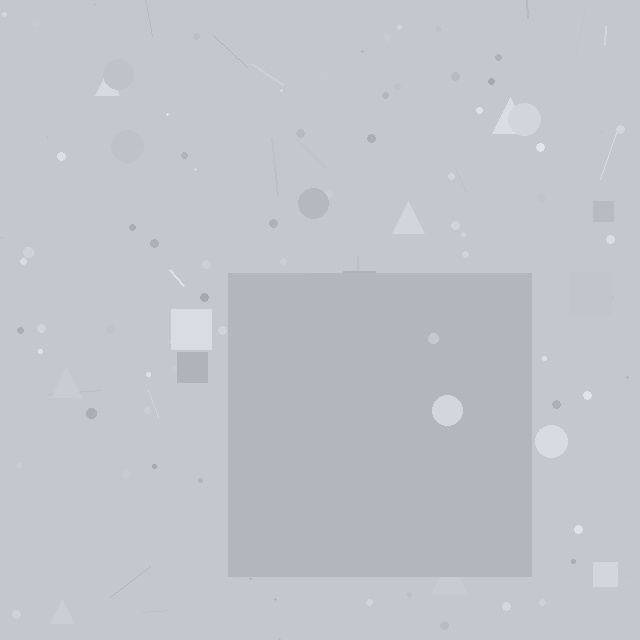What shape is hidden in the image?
A square is hidden in the image.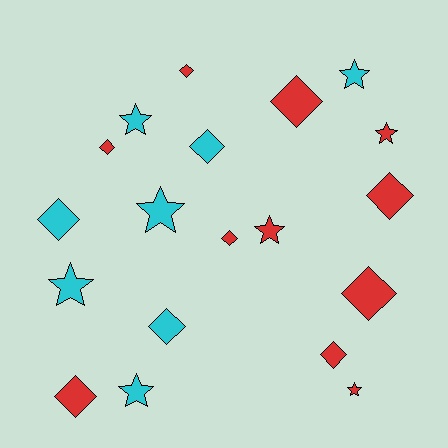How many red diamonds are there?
There are 8 red diamonds.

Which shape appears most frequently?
Diamond, with 11 objects.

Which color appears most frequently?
Red, with 11 objects.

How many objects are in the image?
There are 19 objects.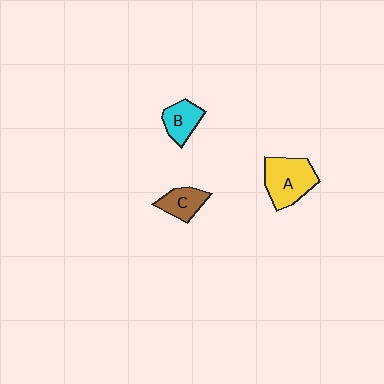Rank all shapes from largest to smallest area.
From largest to smallest: A (yellow), B (cyan), C (brown).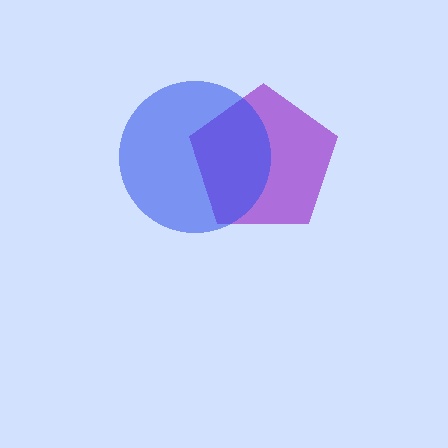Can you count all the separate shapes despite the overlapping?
Yes, there are 2 separate shapes.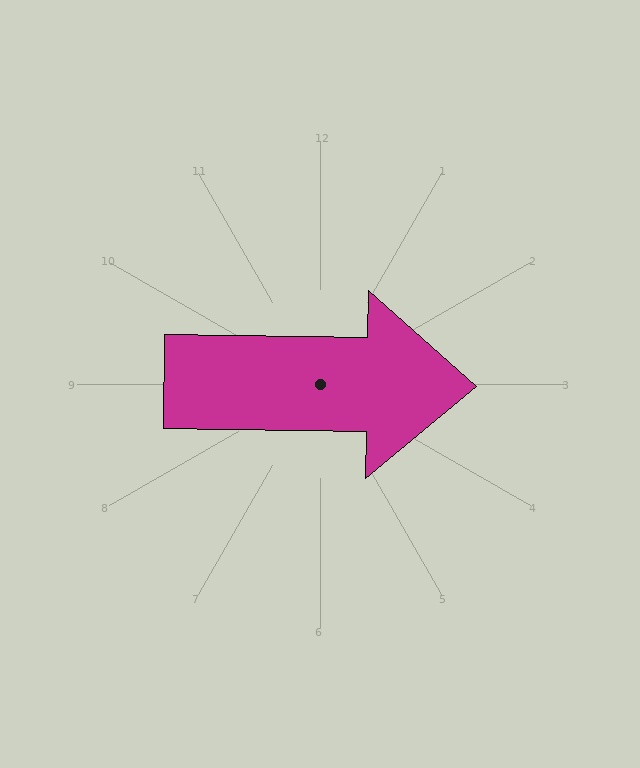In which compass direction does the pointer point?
East.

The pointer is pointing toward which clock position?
Roughly 3 o'clock.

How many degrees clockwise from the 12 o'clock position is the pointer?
Approximately 91 degrees.